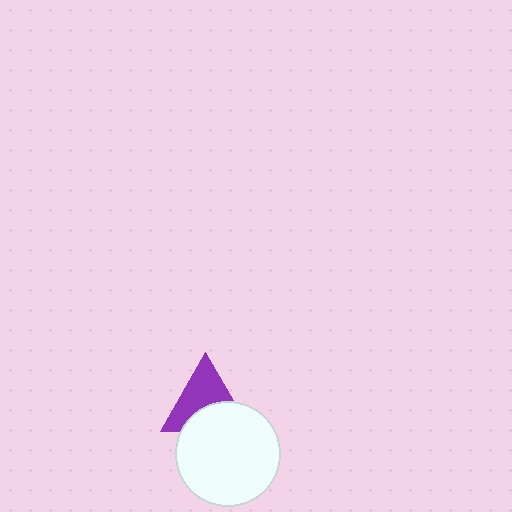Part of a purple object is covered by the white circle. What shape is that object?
It is a triangle.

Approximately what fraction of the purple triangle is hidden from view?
Roughly 41% of the purple triangle is hidden behind the white circle.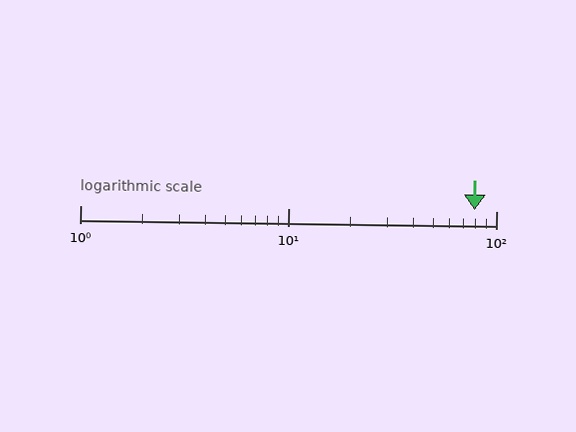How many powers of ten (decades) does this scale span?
The scale spans 2 decades, from 1 to 100.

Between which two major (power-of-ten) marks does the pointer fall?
The pointer is between 10 and 100.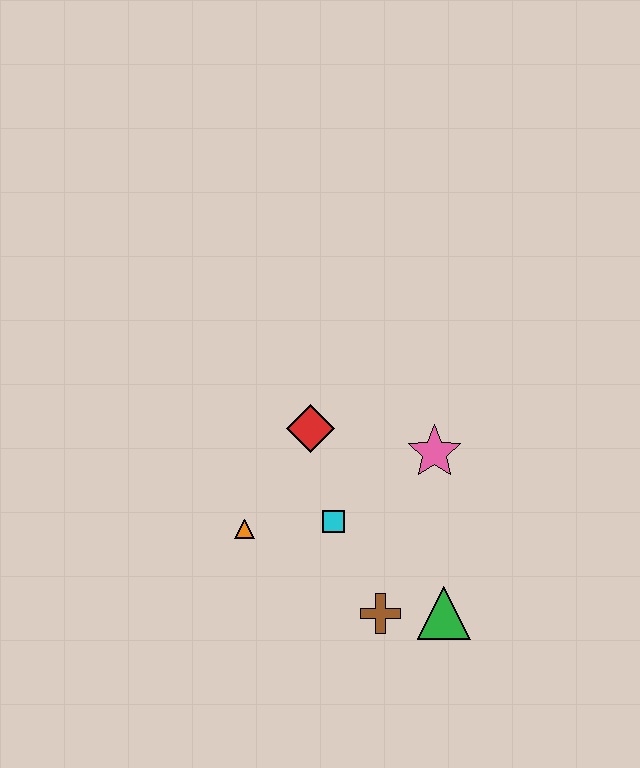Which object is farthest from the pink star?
The orange triangle is farthest from the pink star.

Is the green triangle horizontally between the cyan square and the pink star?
No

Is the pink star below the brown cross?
No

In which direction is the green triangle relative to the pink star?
The green triangle is below the pink star.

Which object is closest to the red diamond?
The cyan square is closest to the red diamond.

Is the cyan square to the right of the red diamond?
Yes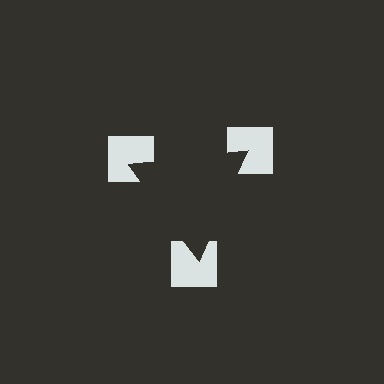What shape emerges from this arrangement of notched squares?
An illusory triangle — its edges are inferred from the aligned wedge cuts in the notched squares, not physically drawn.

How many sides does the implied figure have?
3 sides.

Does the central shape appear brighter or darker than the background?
It typically appears slightly darker than the background, even though no actual brightness change is drawn.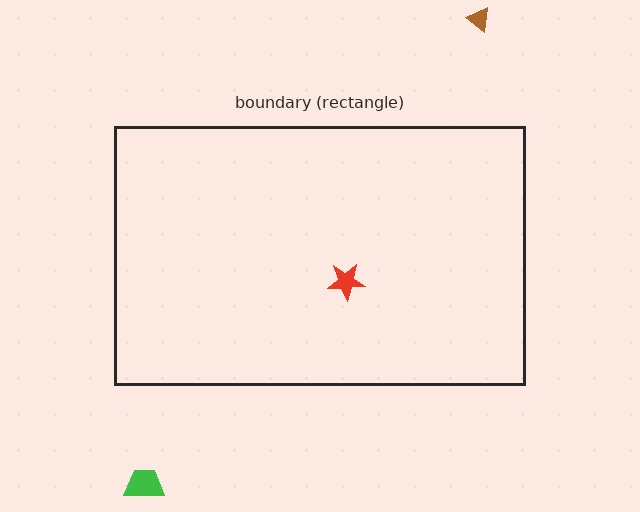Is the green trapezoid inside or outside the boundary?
Outside.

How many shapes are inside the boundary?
1 inside, 2 outside.